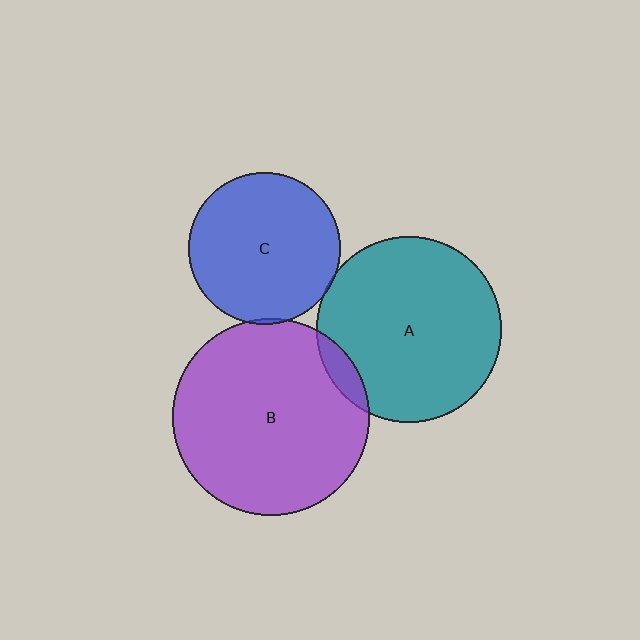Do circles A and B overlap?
Yes.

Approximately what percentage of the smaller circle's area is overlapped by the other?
Approximately 5%.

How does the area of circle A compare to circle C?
Approximately 1.5 times.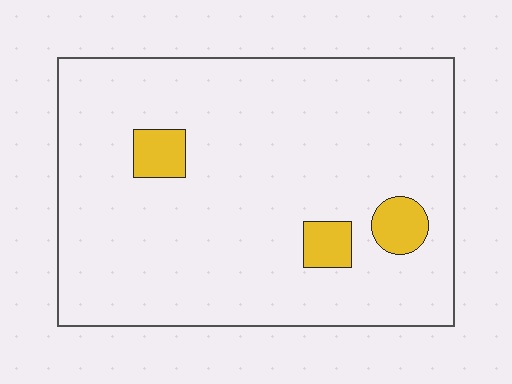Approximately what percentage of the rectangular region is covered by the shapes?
Approximately 5%.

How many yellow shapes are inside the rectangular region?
3.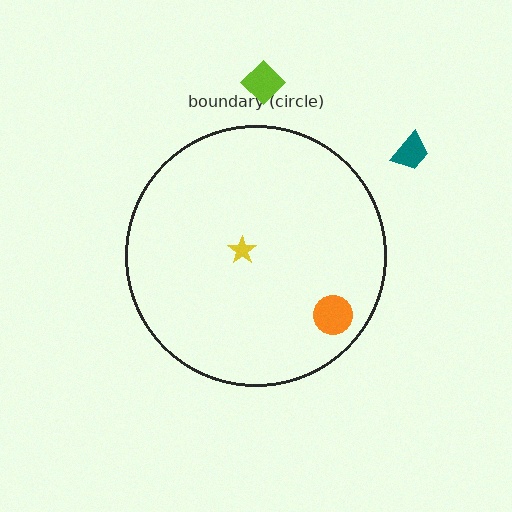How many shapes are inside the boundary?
2 inside, 2 outside.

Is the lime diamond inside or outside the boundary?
Outside.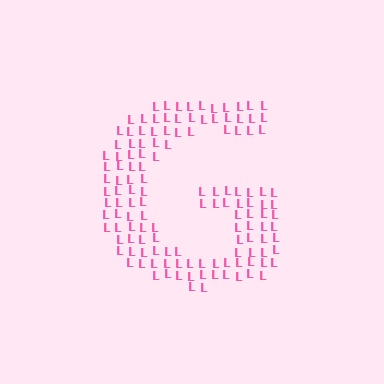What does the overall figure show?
The overall figure shows the letter G.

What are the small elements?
The small elements are letter L's.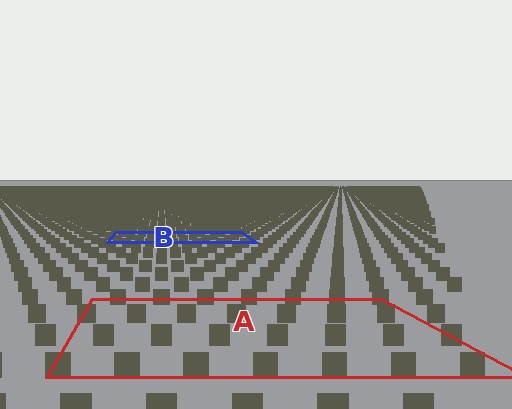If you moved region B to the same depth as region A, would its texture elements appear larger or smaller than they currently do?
They would appear larger. At a closer depth, the same texture elements are projected at a bigger on-screen size.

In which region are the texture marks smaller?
The texture marks are smaller in region B, because it is farther away.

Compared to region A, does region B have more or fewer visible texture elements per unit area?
Region B has more texture elements per unit area — they are packed more densely because it is farther away.